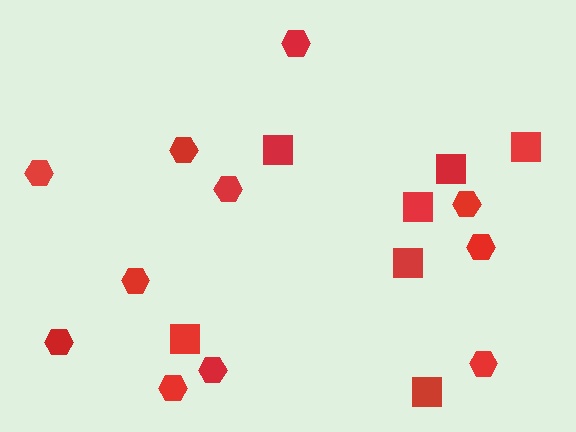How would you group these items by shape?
There are 2 groups: one group of squares (7) and one group of hexagons (11).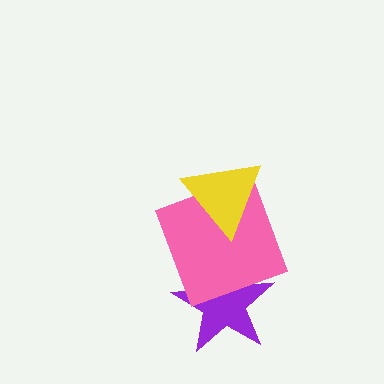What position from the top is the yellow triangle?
The yellow triangle is 1st from the top.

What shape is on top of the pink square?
The yellow triangle is on top of the pink square.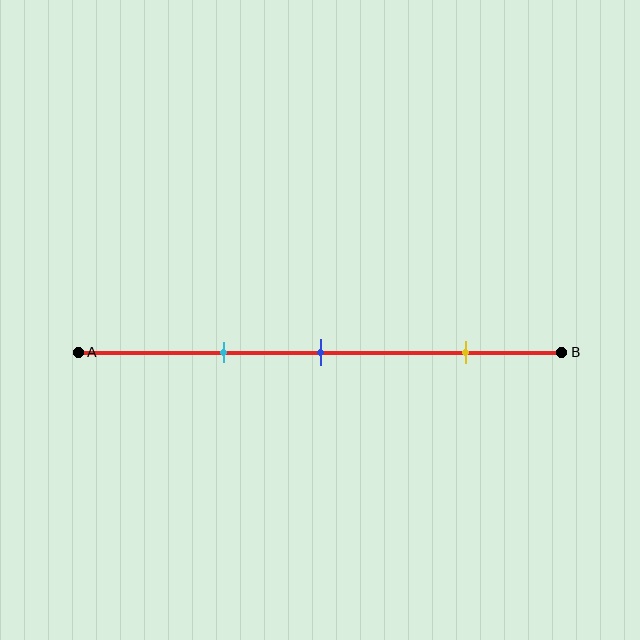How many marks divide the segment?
There are 3 marks dividing the segment.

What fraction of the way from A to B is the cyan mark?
The cyan mark is approximately 30% (0.3) of the way from A to B.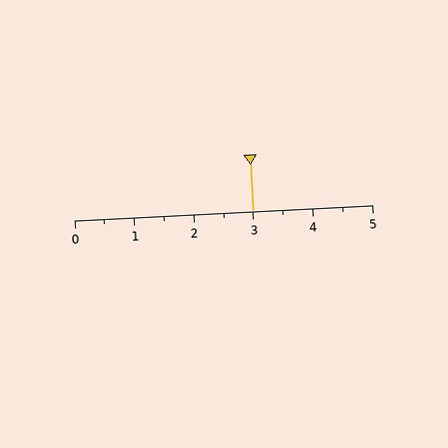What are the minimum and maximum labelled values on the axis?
The axis runs from 0 to 5.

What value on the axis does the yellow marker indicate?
The marker indicates approximately 3.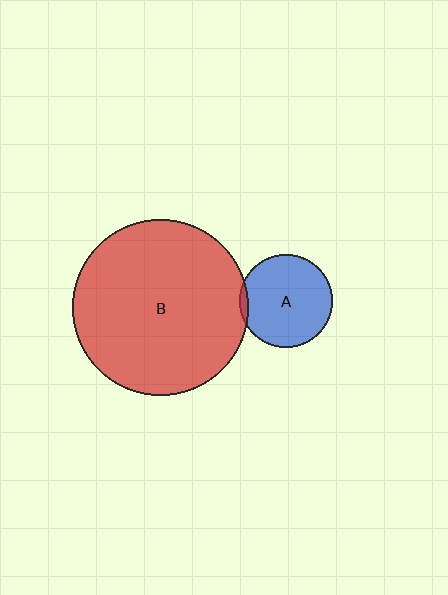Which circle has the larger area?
Circle B (red).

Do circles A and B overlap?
Yes.